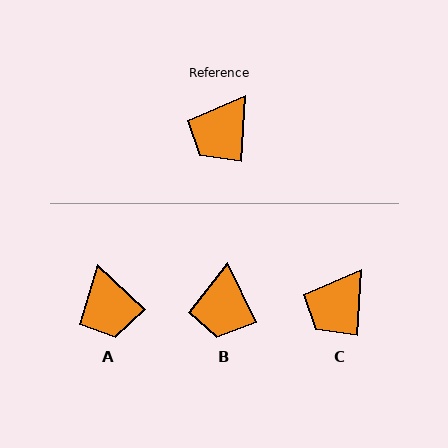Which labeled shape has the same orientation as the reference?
C.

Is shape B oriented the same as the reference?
No, it is off by about 29 degrees.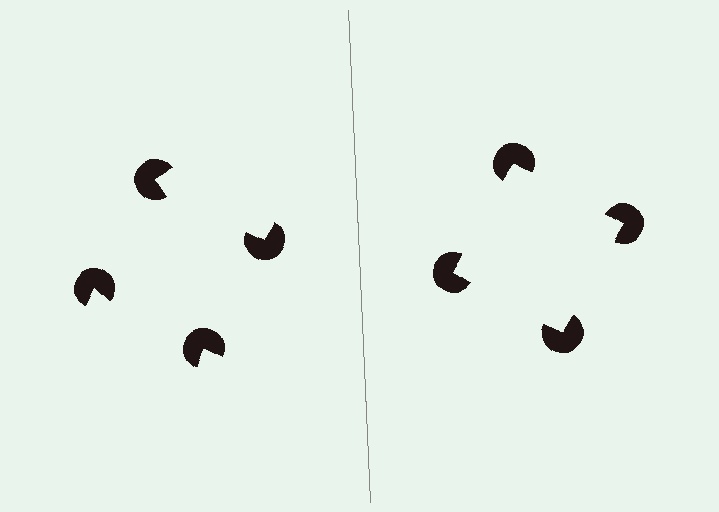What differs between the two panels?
The pac-man discs are positioned identically on both sides; only the wedge orientations differ. On the right they align to a square; on the left they are misaligned.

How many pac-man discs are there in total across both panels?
8 — 4 on each side.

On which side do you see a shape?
An illusory square appears on the right side. On the left side the wedge cuts are rotated, so no coherent shape forms.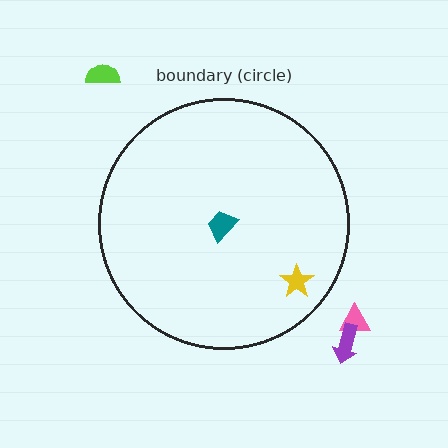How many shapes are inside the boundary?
2 inside, 3 outside.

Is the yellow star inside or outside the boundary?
Inside.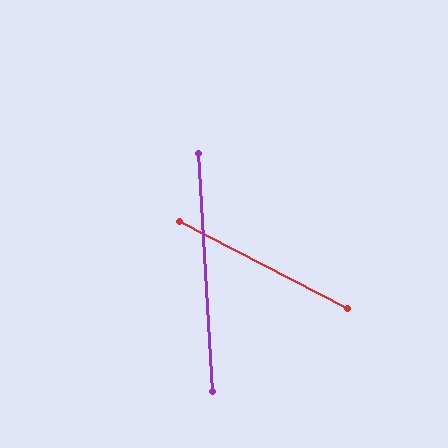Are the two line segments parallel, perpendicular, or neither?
Neither parallel nor perpendicular — they differ by about 59°.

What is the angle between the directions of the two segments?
Approximately 59 degrees.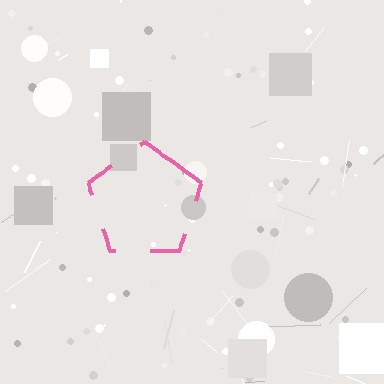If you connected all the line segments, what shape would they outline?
They would outline a pentagon.